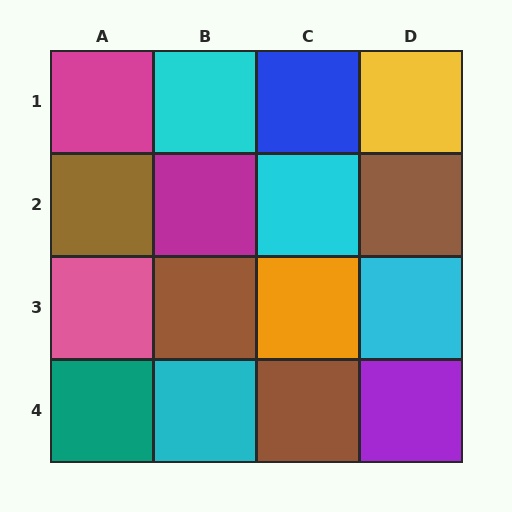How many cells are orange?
1 cell is orange.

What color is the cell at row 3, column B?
Brown.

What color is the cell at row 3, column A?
Pink.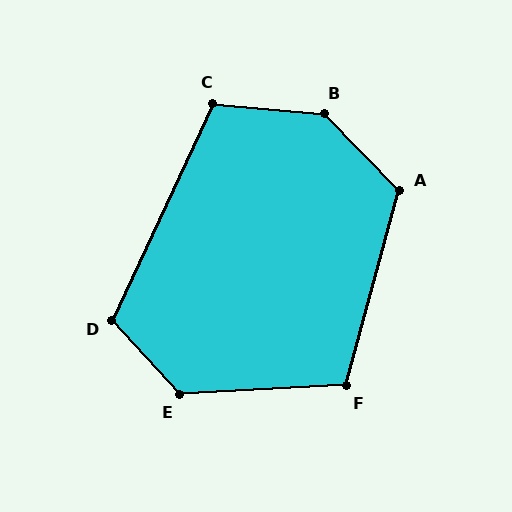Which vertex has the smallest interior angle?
F, at approximately 108 degrees.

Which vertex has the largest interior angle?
B, at approximately 139 degrees.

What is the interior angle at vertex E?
Approximately 130 degrees (obtuse).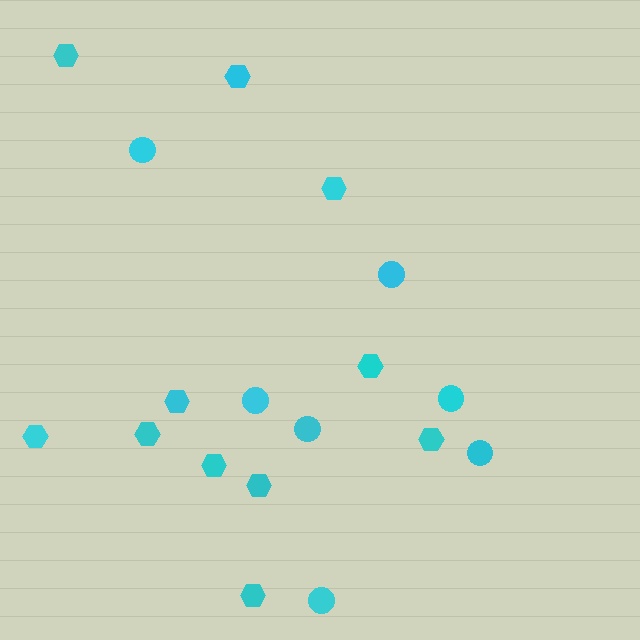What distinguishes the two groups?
There are 2 groups: one group of circles (7) and one group of hexagons (11).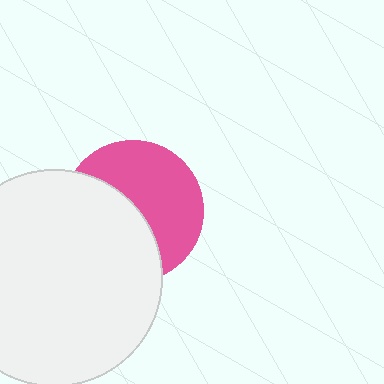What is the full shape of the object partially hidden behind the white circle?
The partially hidden object is a pink circle.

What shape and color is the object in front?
The object in front is a white circle.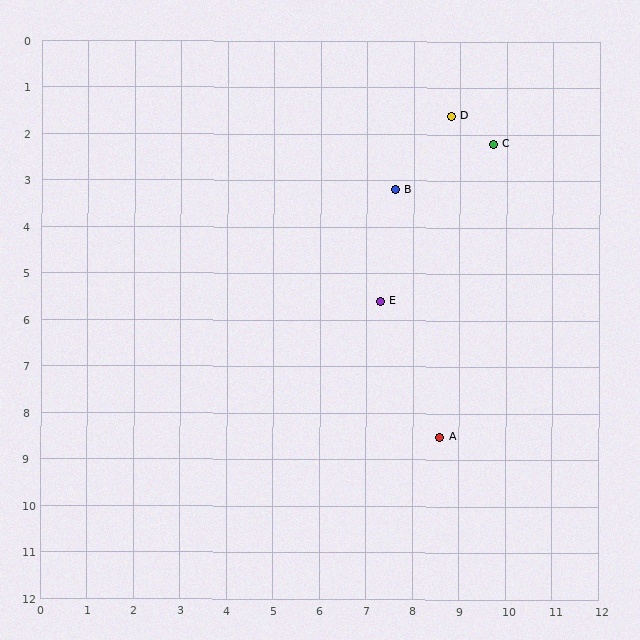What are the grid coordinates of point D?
Point D is at approximately (8.8, 1.6).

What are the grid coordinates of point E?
Point E is at approximately (7.3, 5.6).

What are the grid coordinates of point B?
Point B is at approximately (7.6, 3.2).